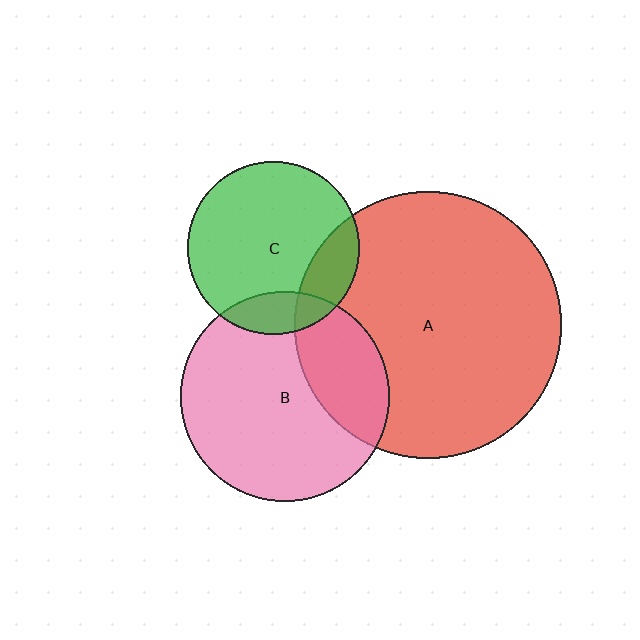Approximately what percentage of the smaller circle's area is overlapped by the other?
Approximately 15%.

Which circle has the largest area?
Circle A (red).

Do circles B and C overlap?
Yes.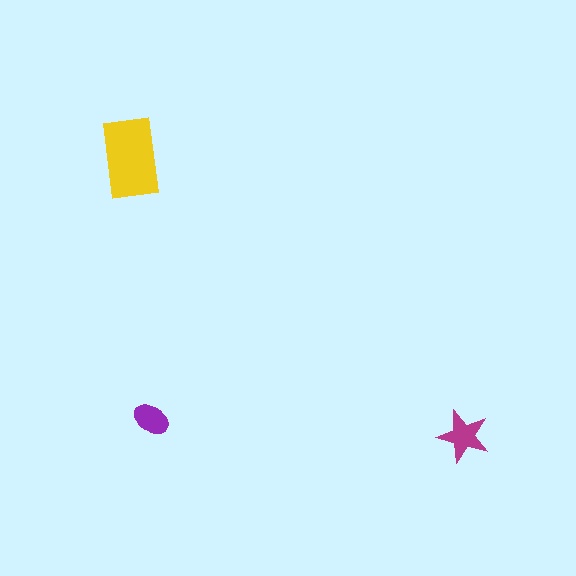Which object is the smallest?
The purple ellipse.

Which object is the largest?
The yellow rectangle.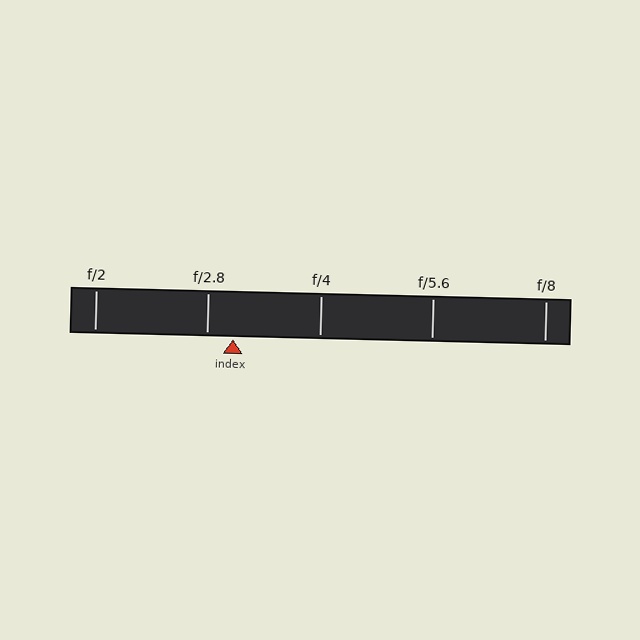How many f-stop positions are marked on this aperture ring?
There are 5 f-stop positions marked.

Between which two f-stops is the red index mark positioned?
The index mark is between f/2.8 and f/4.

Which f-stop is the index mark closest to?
The index mark is closest to f/2.8.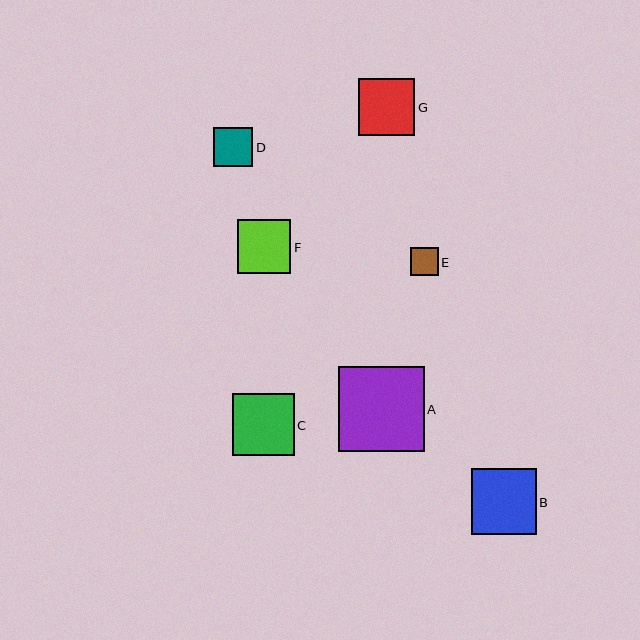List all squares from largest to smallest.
From largest to smallest: A, B, C, G, F, D, E.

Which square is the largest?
Square A is the largest with a size of approximately 86 pixels.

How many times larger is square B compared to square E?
Square B is approximately 2.4 times the size of square E.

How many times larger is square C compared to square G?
Square C is approximately 1.1 times the size of square G.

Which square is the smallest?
Square E is the smallest with a size of approximately 28 pixels.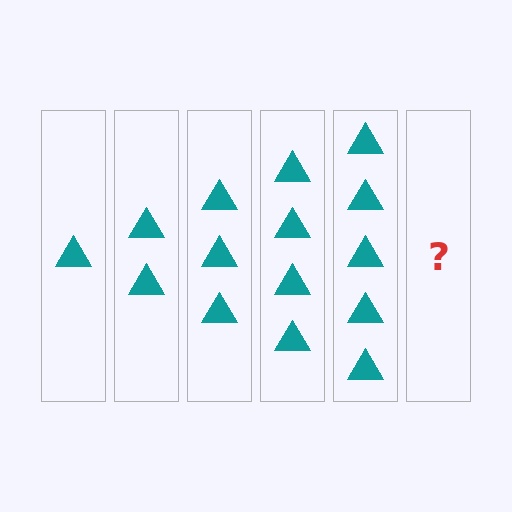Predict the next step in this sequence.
The next step is 6 triangles.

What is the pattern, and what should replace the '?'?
The pattern is that each step adds one more triangle. The '?' should be 6 triangles.